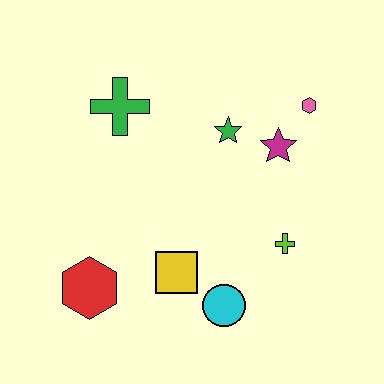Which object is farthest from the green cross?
The cyan circle is farthest from the green cross.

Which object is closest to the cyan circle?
The yellow square is closest to the cyan circle.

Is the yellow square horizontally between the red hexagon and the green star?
Yes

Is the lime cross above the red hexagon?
Yes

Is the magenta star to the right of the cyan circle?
Yes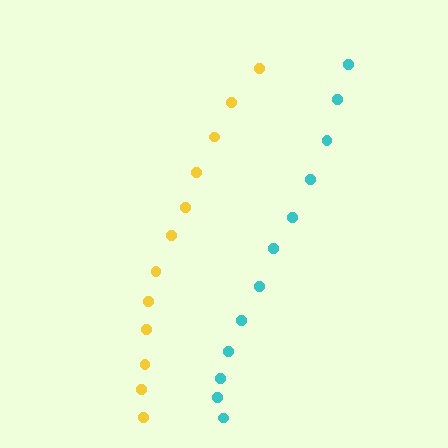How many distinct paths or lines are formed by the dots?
There are 2 distinct paths.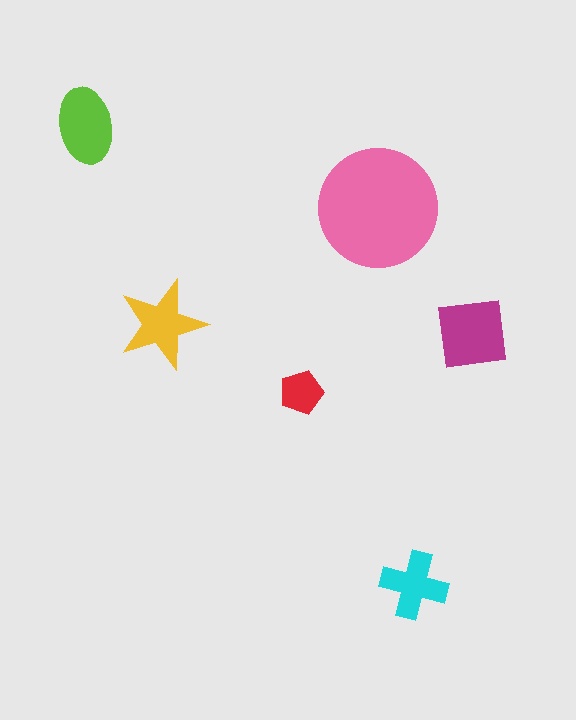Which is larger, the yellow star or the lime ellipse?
The lime ellipse.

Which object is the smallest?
The red pentagon.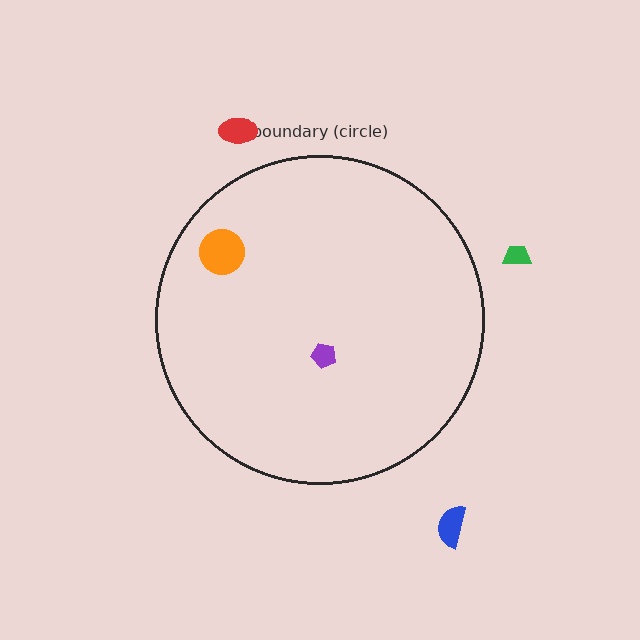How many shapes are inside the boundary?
2 inside, 3 outside.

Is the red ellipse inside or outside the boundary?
Outside.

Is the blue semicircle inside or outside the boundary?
Outside.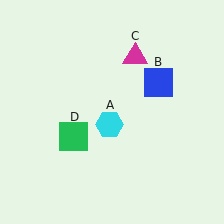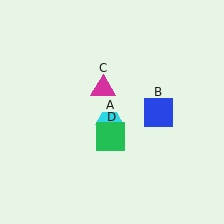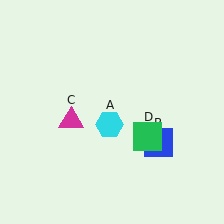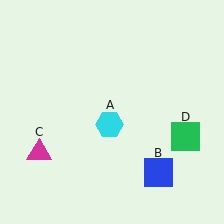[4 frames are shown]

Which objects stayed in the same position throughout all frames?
Cyan hexagon (object A) remained stationary.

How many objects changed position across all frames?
3 objects changed position: blue square (object B), magenta triangle (object C), green square (object D).